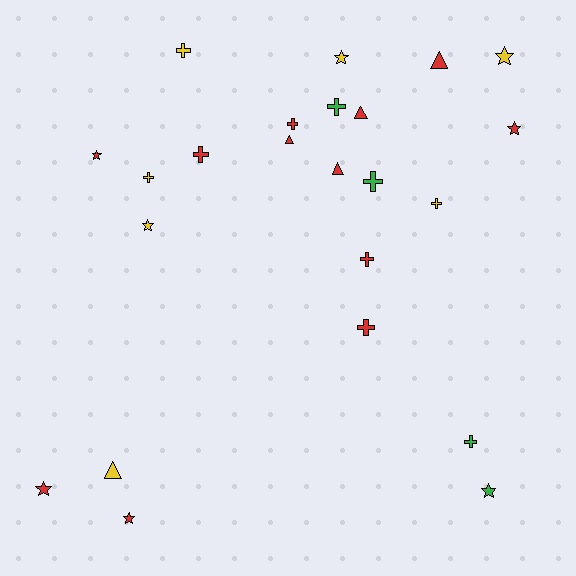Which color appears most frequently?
Red, with 12 objects.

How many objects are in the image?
There are 23 objects.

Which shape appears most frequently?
Cross, with 10 objects.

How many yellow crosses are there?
There are 3 yellow crosses.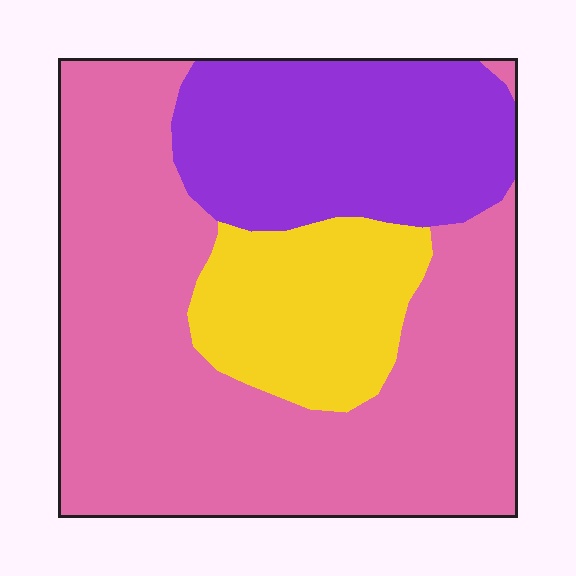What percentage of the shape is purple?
Purple takes up between a quarter and a half of the shape.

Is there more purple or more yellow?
Purple.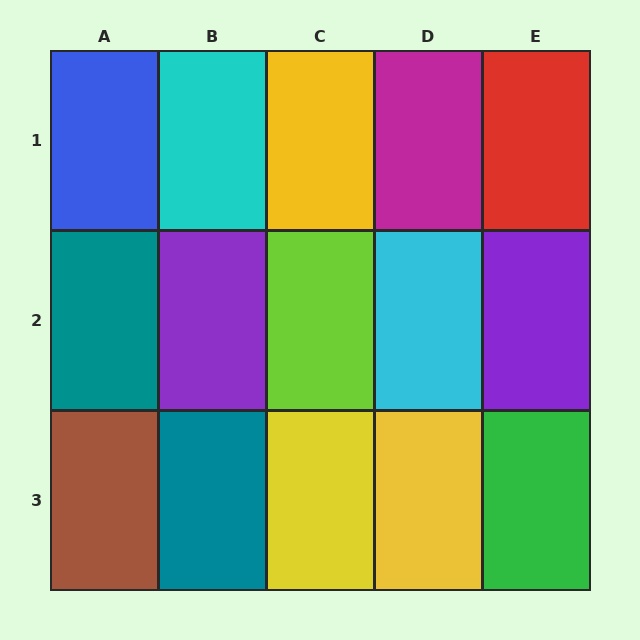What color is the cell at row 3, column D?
Yellow.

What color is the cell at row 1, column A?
Blue.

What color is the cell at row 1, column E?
Red.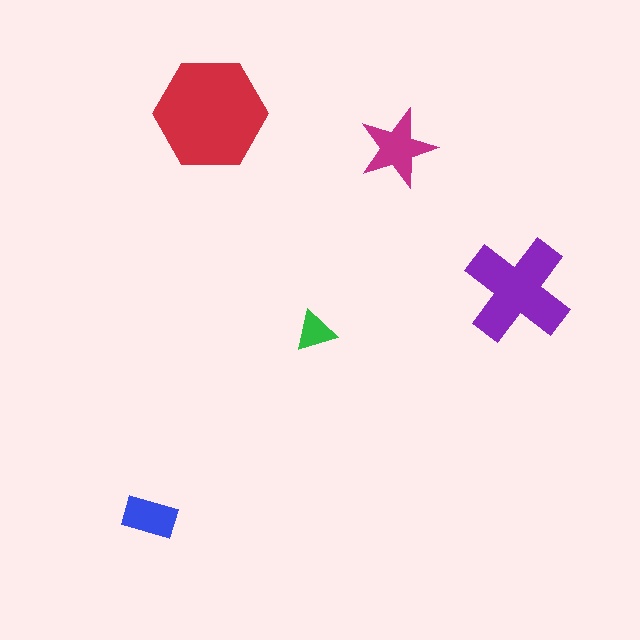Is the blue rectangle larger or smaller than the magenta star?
Smaller.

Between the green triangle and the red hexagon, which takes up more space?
The red hexagon.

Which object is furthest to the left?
The blue rectangle is leftmost.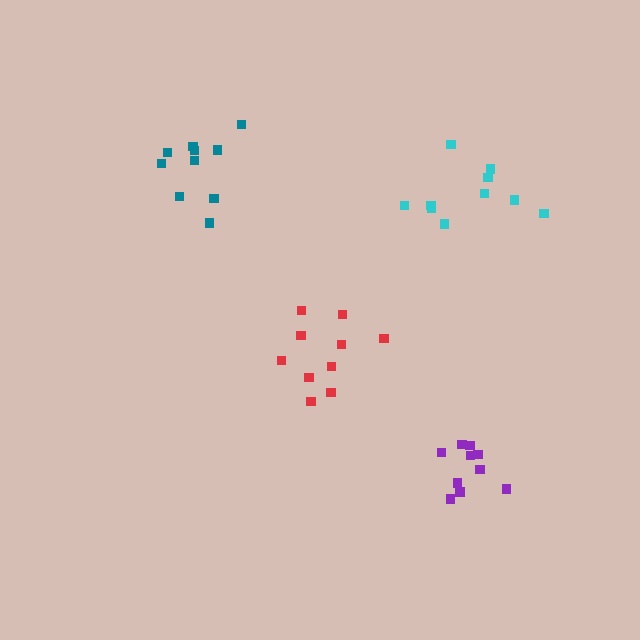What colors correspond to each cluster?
The clusters are colored: teal, purple, red, cyan.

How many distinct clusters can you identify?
There are 4 distinct clusters.